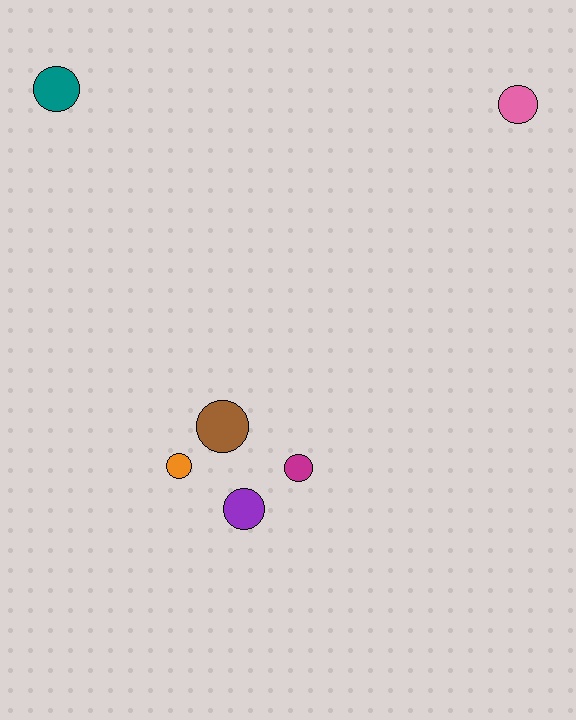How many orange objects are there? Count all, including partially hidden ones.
There is 1 orange object.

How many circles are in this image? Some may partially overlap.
There are 6 circles.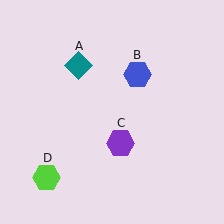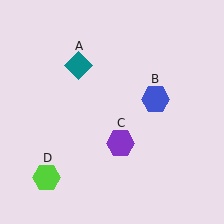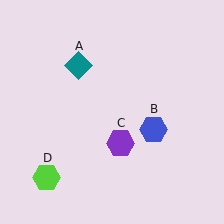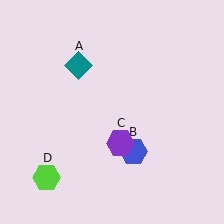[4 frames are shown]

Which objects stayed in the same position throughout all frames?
Teal diamond (object A) and purple hexagon (object C) and lime hexagon (object D) remained stationary.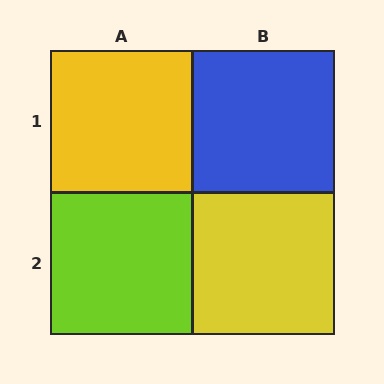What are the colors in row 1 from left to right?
Yellow, blue.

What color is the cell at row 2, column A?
Lime.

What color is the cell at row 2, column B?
Yellow.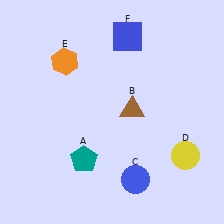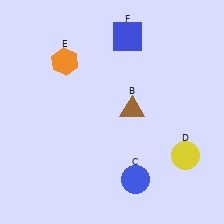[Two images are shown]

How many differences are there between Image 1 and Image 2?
There is 1 difference between the two images.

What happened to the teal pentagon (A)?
The teal pentagon (A) was removed in Image 2. It was in the bottom-left area of Image 1.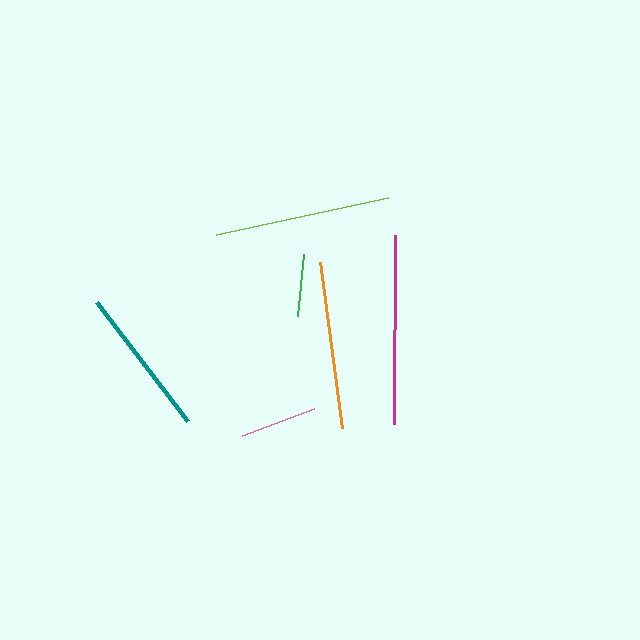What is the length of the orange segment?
The orange segment is approximately 167 pixels long.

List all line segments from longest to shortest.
From longest to shortest: magenta, lime, orange, teal, pink, green.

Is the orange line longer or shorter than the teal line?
The orange line is longer than the teal line.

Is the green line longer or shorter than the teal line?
The teal line is longer than the green line.